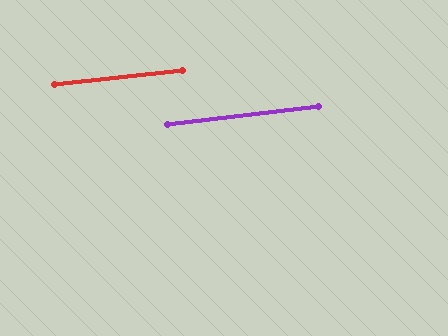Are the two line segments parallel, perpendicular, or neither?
Parallel — their directions differ by only 0.6°.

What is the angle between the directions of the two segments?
Approximately 1 degree.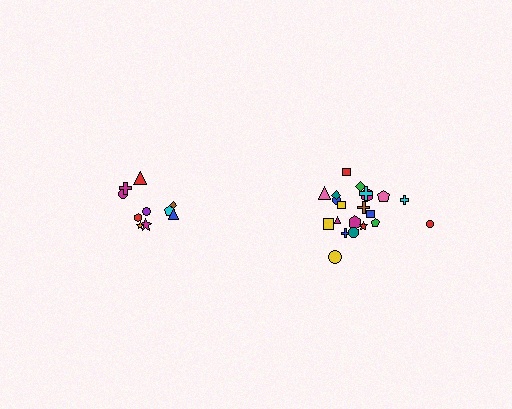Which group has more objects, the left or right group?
The right group.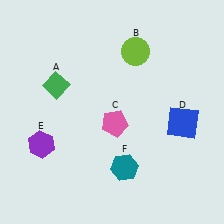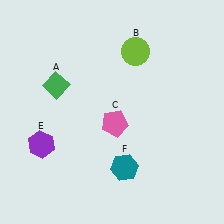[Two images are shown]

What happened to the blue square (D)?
The blue square (D) was removed in Image 2. It was in the bottom-right area of Image 1.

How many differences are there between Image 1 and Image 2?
There is 1 difference between the two images.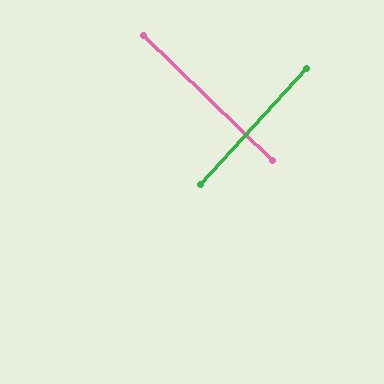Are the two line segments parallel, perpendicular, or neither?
Perpendicular — they meet at approximately 88°.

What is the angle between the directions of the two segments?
Approximately 88 degrees.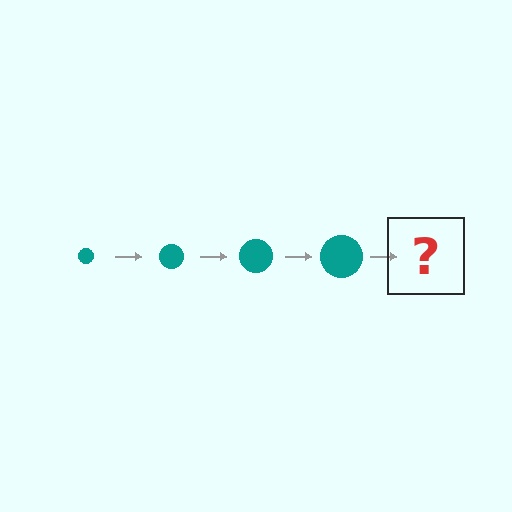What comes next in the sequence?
The next element should be a teal circle, larger than the previous one.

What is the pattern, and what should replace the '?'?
The pattern is that the circle gets progressively larger each step. The '?' should be a teal circle, larger than the previous one.